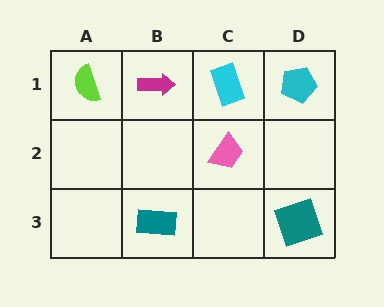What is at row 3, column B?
A teal rectangle.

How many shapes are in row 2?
1 shape.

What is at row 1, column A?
A lime semicircle.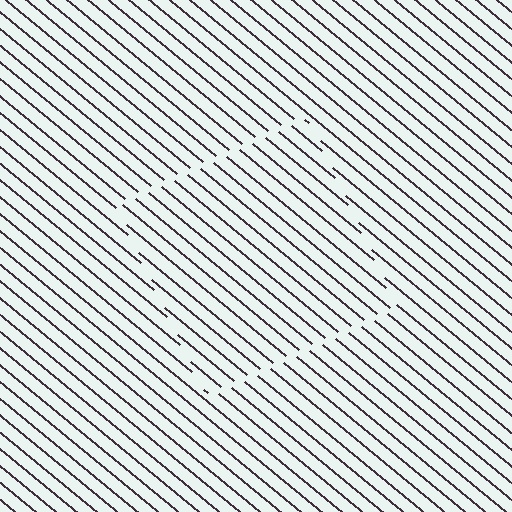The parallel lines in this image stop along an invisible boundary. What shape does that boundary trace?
An illusory square. The interior of the shape contains the same grating, shifted by half a period — the contour is defined by the phase discontinuity where line-ends from the inner and outer gratings abut.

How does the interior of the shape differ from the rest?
The interior of the shape contains the same grating, shifted by half a period — the contour is defined by the phase discontinuity where line-ends from the inner and outer gratings abut.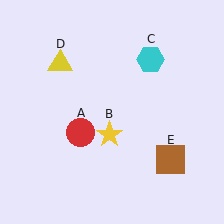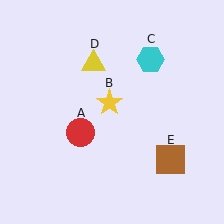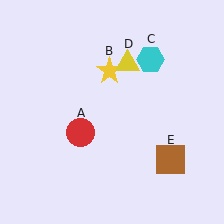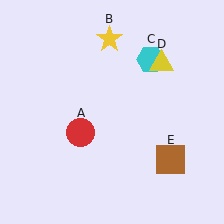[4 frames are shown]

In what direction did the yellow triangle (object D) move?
The yellow triangle (object D) moved right.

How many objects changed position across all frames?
2 objects changed position: yellow star (object B), yellow triangle (object D).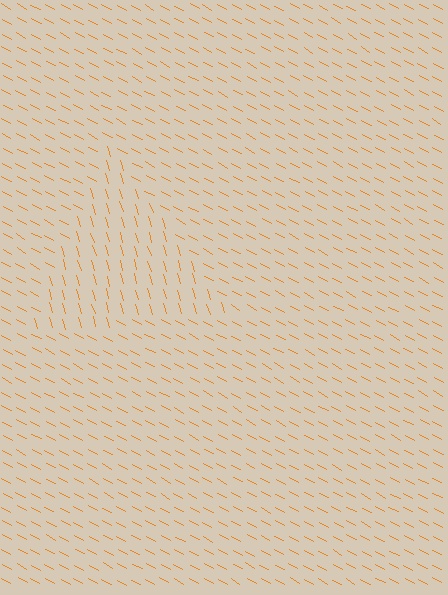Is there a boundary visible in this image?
Yes, there is a texture boundary formed by a change in line orientation.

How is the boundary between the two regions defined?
The boundary is defined purely by a change in line orientation (approximately 45 degrees difference). All lines are the same color and thickness.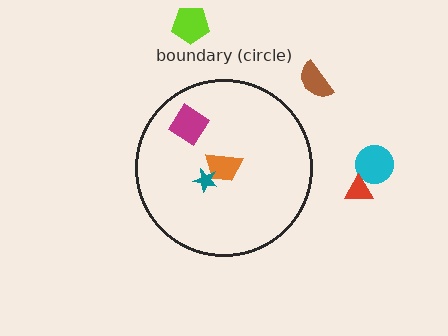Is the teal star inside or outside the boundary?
Inside.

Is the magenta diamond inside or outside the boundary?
Inside.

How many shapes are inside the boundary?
3 inside, 4 outside.